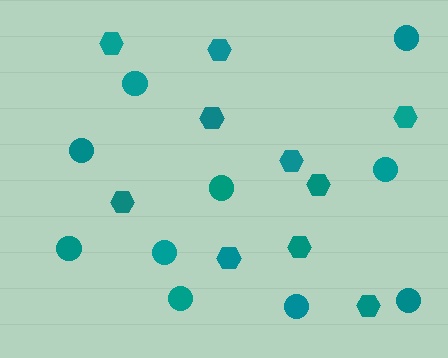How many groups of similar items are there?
There are 2 groups: one group of circles (10) and one group of hexagons (10).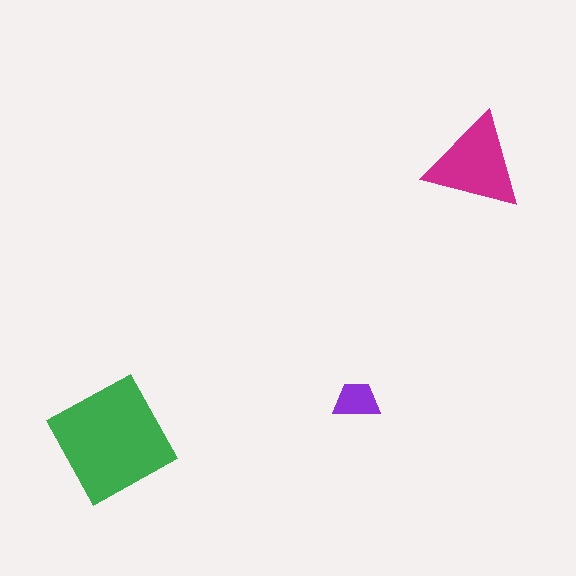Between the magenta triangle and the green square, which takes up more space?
The green square.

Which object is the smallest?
The purple trapezoid.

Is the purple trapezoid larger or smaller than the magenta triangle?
Smaller.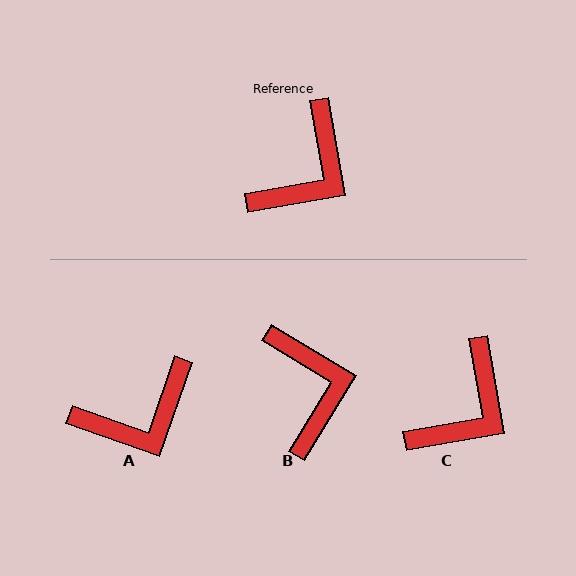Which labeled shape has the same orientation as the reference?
C.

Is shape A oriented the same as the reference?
No, it is off by about 29 degrees.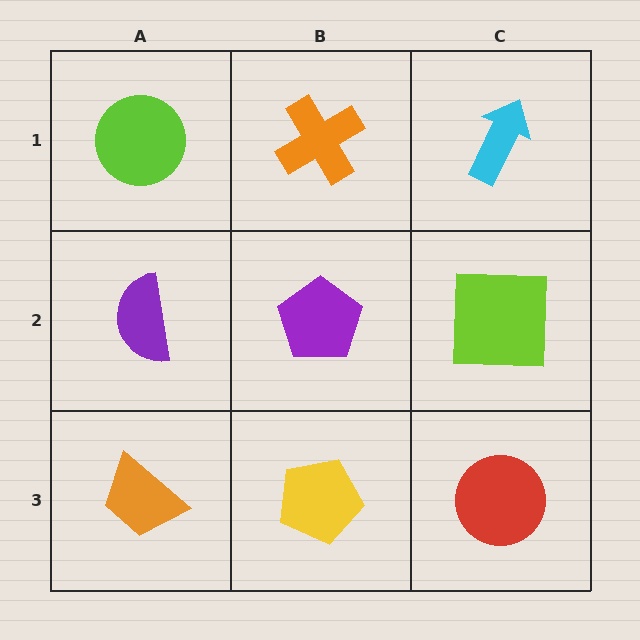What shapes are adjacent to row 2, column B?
An orange cross (row 1, column B), a yellow pentagon (row 3, column B), a purple semicircle (row 2, column A), a lime square (row 2, column C).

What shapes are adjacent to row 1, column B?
A purple pentagon (row 2, column B), a lime circle (row 1, column A), a cyan arrow (row 1, column C).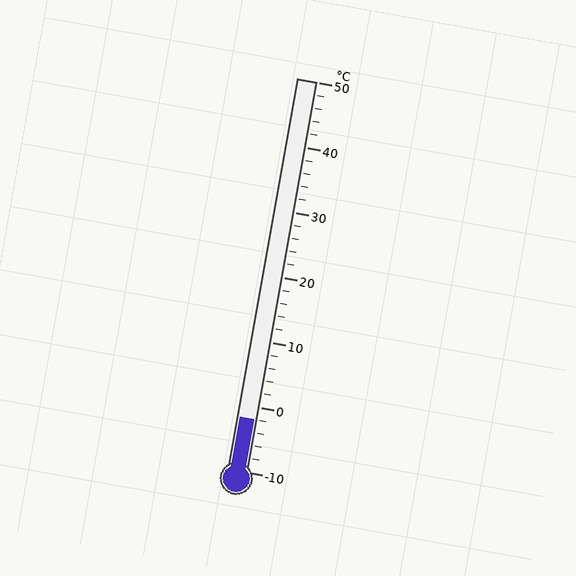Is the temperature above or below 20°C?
The temperature is below 20°C.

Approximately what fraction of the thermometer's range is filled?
The thermometer is filled to approximately 15% of its range.